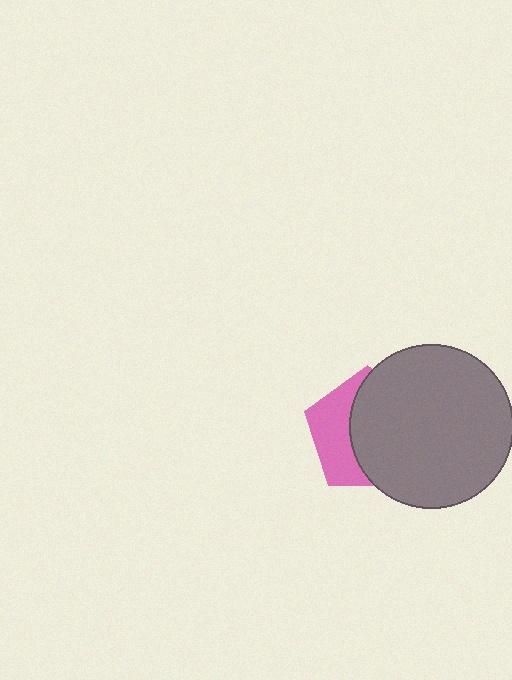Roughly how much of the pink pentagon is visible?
A small part of it is visible (roughly 38%).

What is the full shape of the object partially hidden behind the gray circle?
The partially hidden object is a pink pentagon.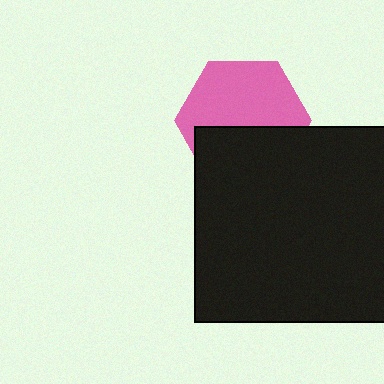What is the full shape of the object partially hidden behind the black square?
The partially hidden object is a pink hexagon.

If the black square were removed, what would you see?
You would see the complete pink hexagon.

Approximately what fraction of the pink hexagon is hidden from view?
Roughly 43% of the pink hexagon is hidden behind the black square.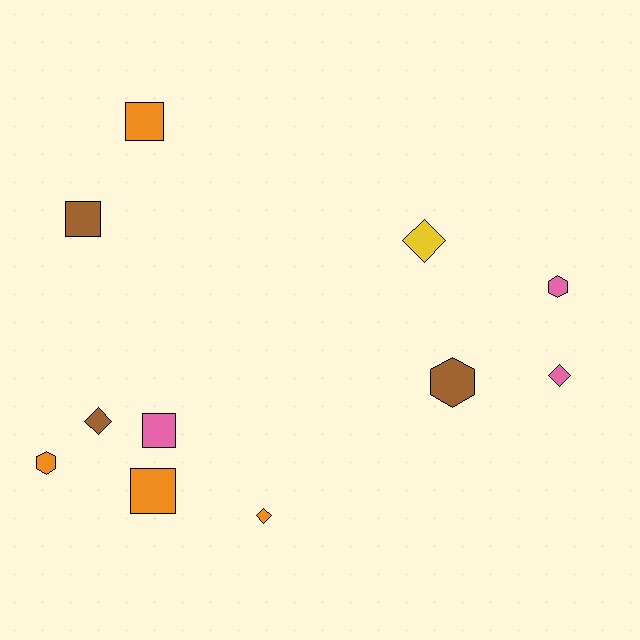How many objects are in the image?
There are 11 objects.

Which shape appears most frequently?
Square, with 4 objects.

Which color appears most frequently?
Orange, with 4 objects.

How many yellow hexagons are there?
There are no yellow hexagons.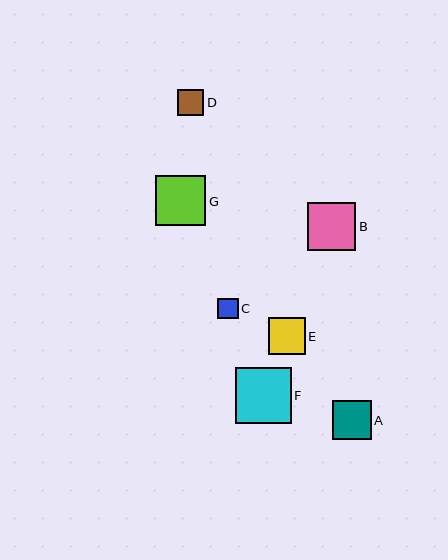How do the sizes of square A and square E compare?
Square A and square E are approximately the same size.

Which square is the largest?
Square F is the largest with a size of approximately 56 pixels.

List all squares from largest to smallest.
From largest to smallest: F, G, B, A, E, D, C.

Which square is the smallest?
Square C is the smallest with a size of approximately 21 pixels.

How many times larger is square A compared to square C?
Square A is approximately 1.9 times the size of square C.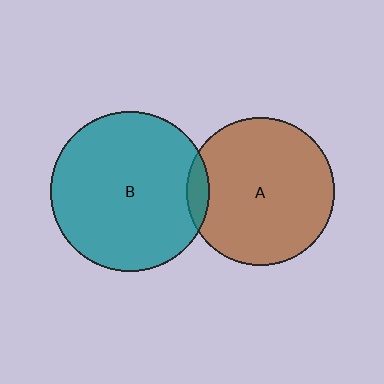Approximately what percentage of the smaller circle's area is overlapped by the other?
Approximately 10%.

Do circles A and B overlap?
Yes.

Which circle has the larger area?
Circle B (teal).